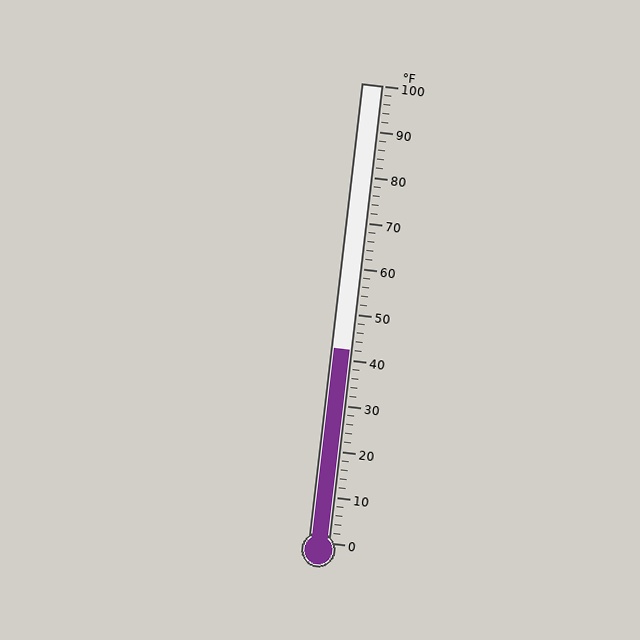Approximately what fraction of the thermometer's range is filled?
The thermometer is filled to approximately 40% of its range.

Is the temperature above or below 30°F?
The temperature is above 30°F.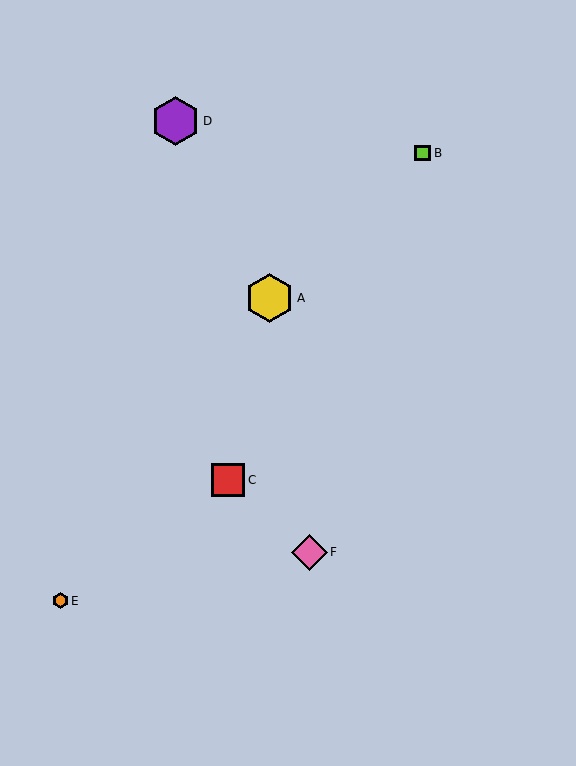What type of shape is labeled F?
Shape F is a pink diamond.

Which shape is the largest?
The purple hexagon (labeled D) is the largest.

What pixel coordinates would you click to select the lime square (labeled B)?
Click at (423, 153) to select the lime square B.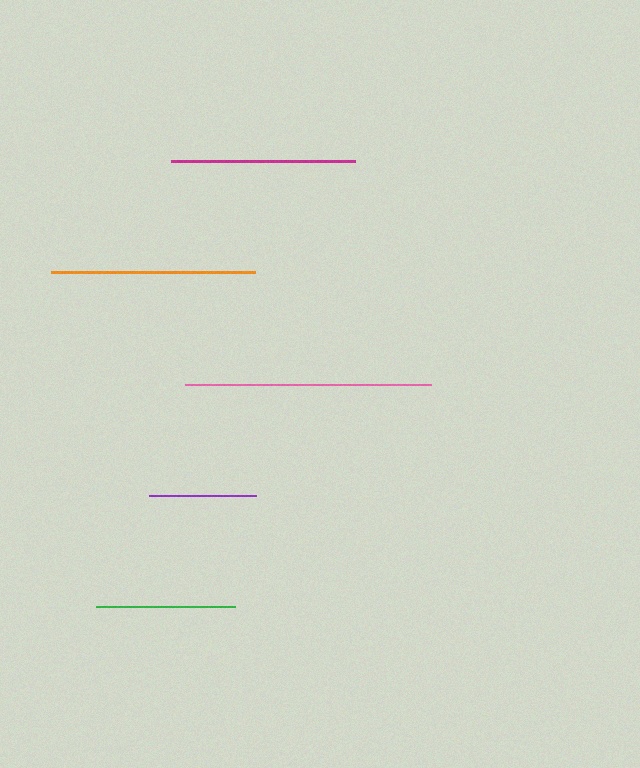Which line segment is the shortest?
The purple line is the shortest at approximately 107 pixels.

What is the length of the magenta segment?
The magenta segment is approximately 184 pixels long.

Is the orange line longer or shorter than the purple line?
The orange line is longer than the purple line.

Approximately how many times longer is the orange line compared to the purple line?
The orange line is approximately 1.9 times the length of the purple line.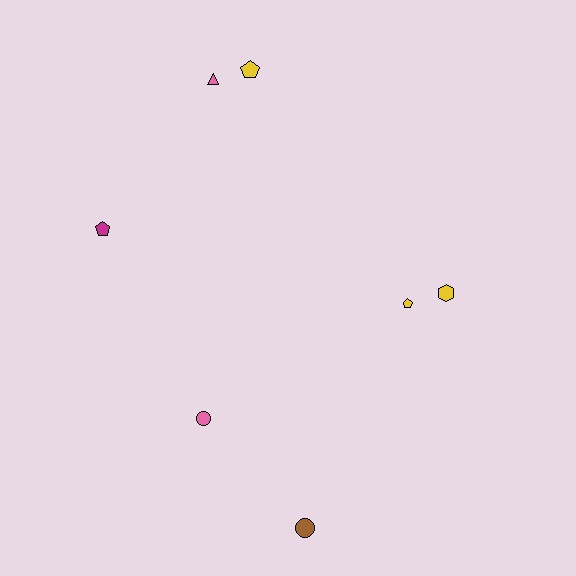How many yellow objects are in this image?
There are 3 yellow objects.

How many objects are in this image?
There are 7 objects.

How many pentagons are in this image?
There are 3 pentagons.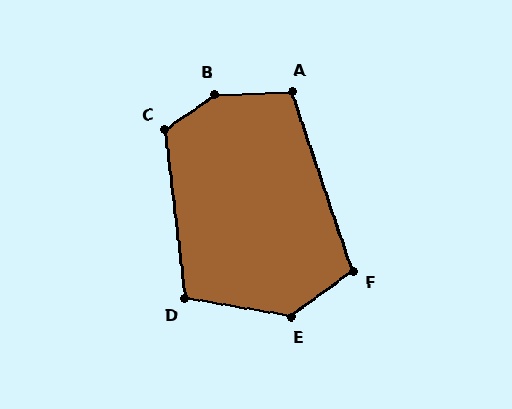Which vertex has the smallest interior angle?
D, at approximately 106 degrees.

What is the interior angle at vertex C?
Approximately 119 degrees (obtuse).